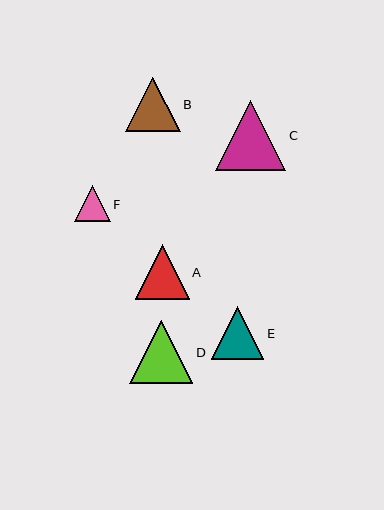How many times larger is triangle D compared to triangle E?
Triangle D is approximately 1.2 times the size of triangle E.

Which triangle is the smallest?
Triangle F is the smallest with a size of approximately 36 pixels.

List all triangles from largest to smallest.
From largest to smallest: C, D, B, A, E, F.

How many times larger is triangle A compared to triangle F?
Triangle A is approximately 1.5 times the size of triangle F.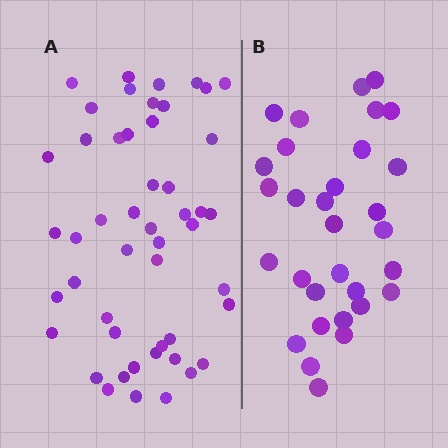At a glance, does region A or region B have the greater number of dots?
Region A (the left region) has more dots.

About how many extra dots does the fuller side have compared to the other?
Region A has approximately 20 more dots than region B.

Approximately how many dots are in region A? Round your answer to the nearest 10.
About 50 dots. (The exact count is 49, which rounds to 50.)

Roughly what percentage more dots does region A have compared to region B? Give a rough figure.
About 60% more.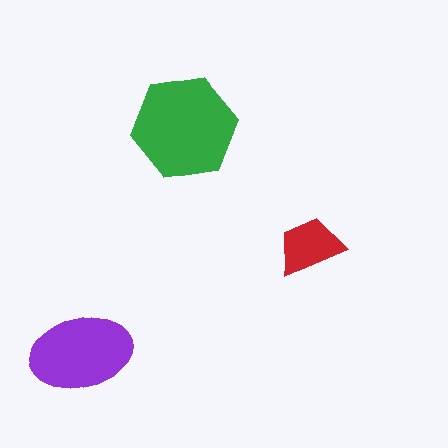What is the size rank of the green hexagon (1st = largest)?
1st.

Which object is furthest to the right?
The red trapezoid is rightmost.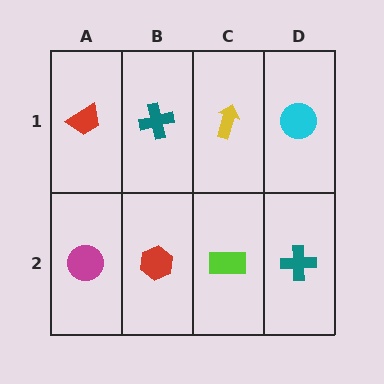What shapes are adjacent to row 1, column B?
A red hexagon (row 2, column B), a red trapezoid (row 1, column A), a yellow arrow (row 1, column C).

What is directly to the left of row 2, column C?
A red hexagon.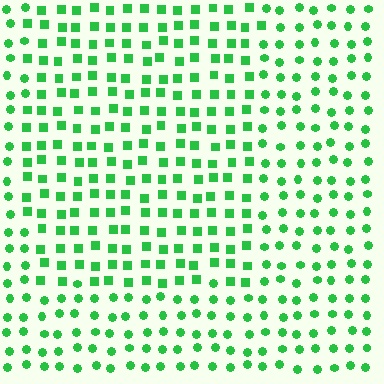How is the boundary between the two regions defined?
The boundary is defined by a change in element shape: squares inside vs. circles outside. All elements share the same color and spacing.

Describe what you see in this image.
The image is filled with small green elements arranged in a uniform grid. A rectangle-shaped region contains squares, while the surrounding area contains circles. The boundary is defined purely by the change in element shape.